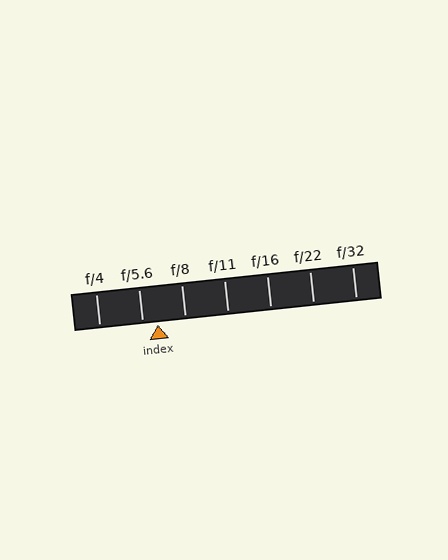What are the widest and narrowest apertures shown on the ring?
The widest aperture shown is f/4 and the narrowest is f/32.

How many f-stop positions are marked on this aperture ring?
There are 7 f-stop positions marked.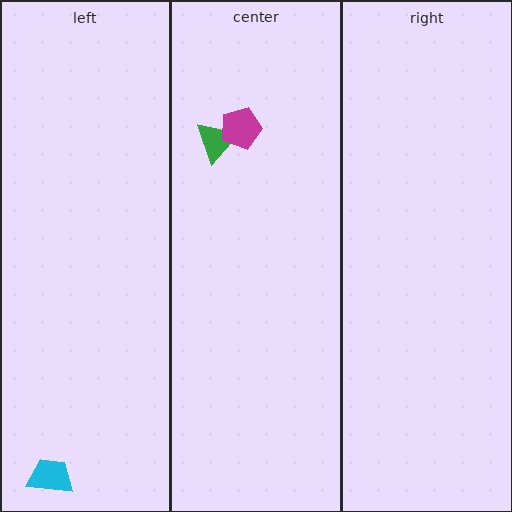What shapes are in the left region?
The cyan trapezoid.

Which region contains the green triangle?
The center region.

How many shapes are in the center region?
2.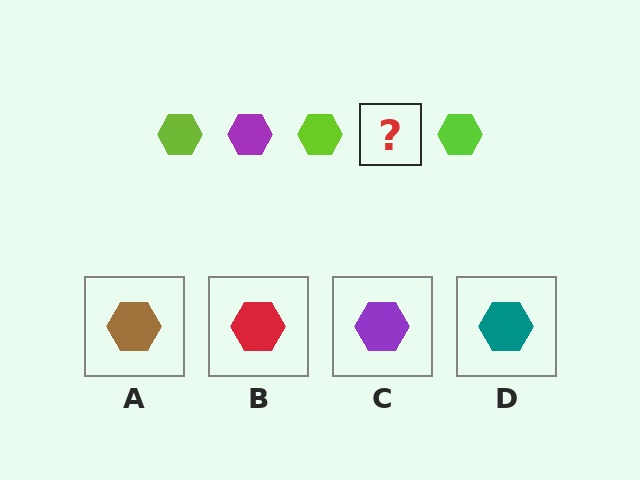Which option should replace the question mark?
Option C.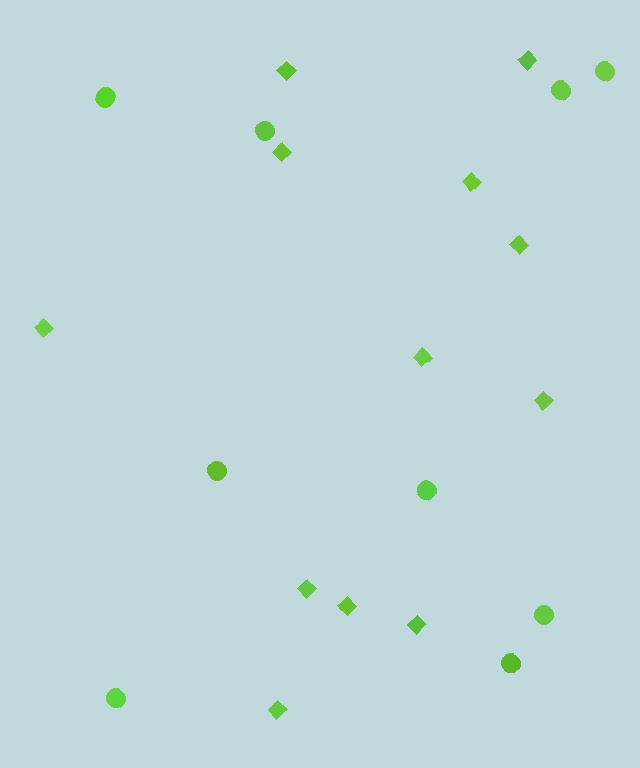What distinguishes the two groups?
There are 2 groups: one group of diamonds (12) and one group of circles (9).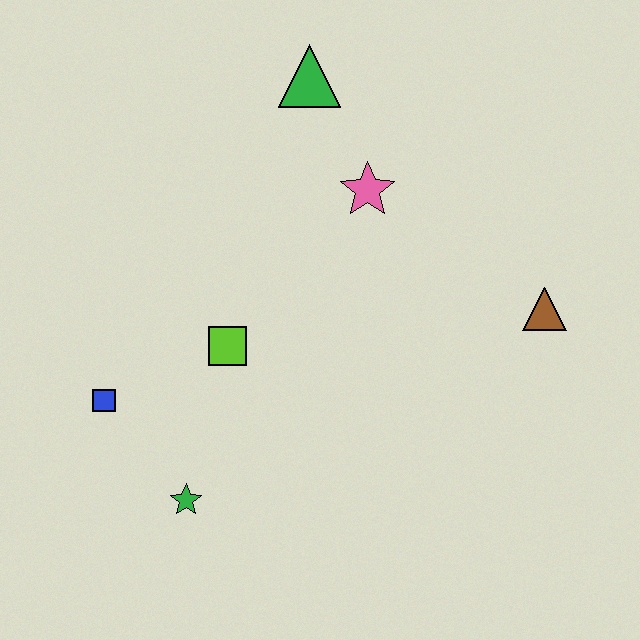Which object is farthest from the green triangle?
The green star is farthest from the green triangle.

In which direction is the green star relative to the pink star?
The green star is below the pink star.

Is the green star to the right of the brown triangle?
No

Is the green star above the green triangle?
No